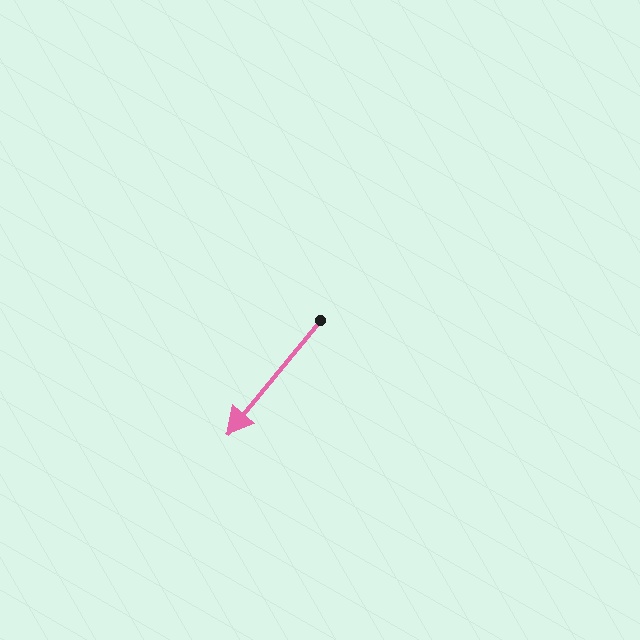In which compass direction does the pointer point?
Southwest.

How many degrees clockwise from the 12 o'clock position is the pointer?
Approximately 219 degrees.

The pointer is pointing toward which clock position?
Roughly 7 o'clock.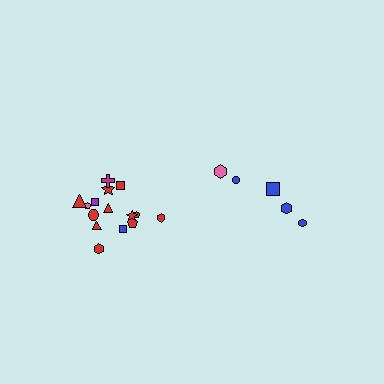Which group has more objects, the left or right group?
The left group.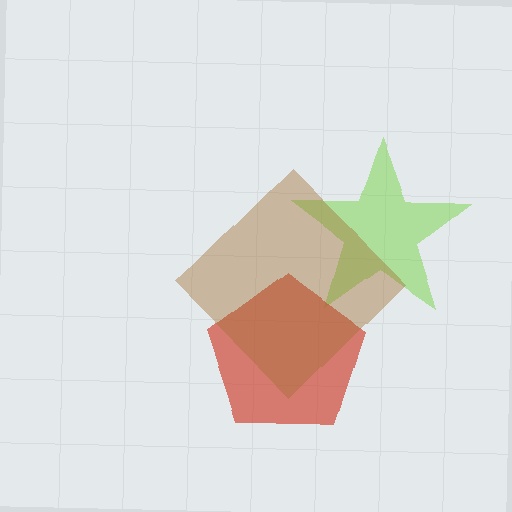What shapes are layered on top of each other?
The layered shapes are: a lime star, a red pentagon, a brown diamond.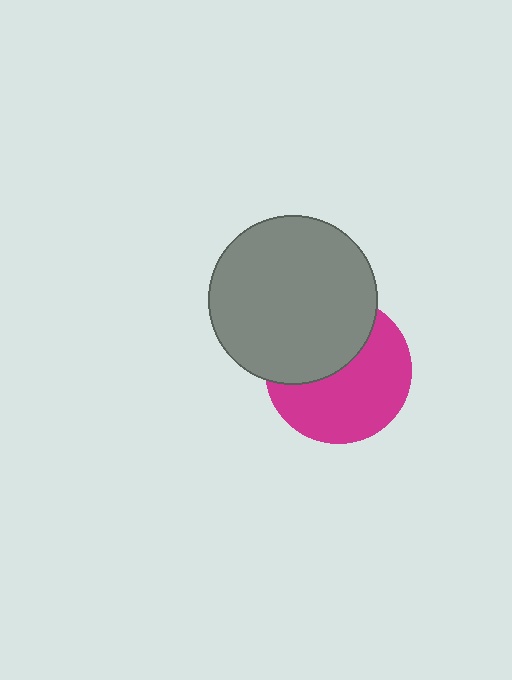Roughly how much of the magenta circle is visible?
About half of it is visible (roughly 59%).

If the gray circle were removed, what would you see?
You would see the complete magenta circle.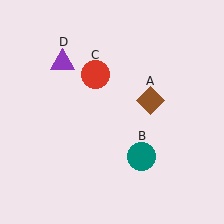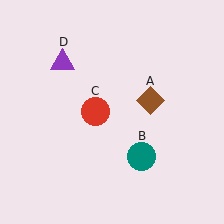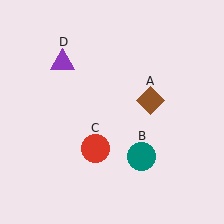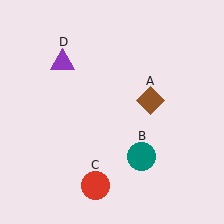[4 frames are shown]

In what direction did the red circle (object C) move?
The red circle (object C) moved down.